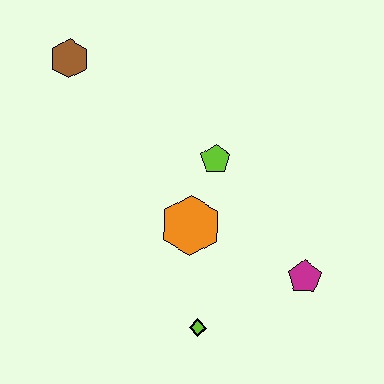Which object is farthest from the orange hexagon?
The brown hexagon is farthest from the orange hexagon.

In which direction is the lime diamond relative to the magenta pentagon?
The lime diamond is to the left of the magenta pentagon.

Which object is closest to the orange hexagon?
The lime pentagon is closest to the orange hexagon.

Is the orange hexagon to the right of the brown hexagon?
Yes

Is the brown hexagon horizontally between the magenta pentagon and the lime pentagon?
No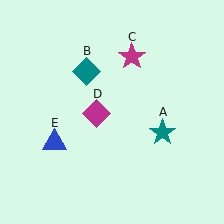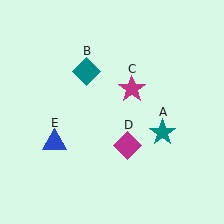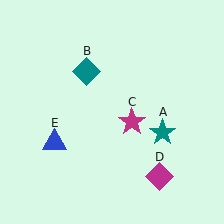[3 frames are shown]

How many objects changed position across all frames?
2 objects changed position: magenta star (object C), magenta diamond (object D).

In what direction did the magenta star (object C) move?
The magenta star (object C) moved down.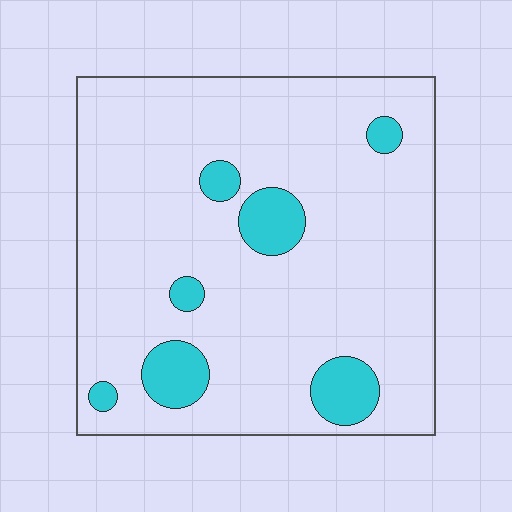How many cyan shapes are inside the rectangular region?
7.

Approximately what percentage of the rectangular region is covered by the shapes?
Approximately 10%.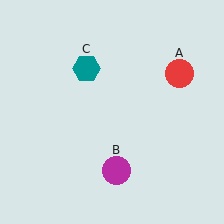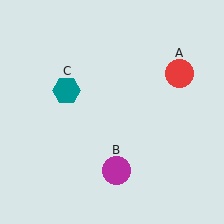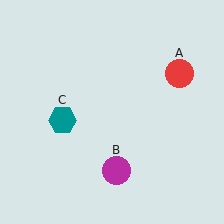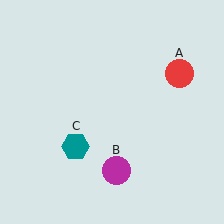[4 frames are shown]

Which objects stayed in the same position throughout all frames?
Red circle (object A) and magenta circle (object B) remained stationary.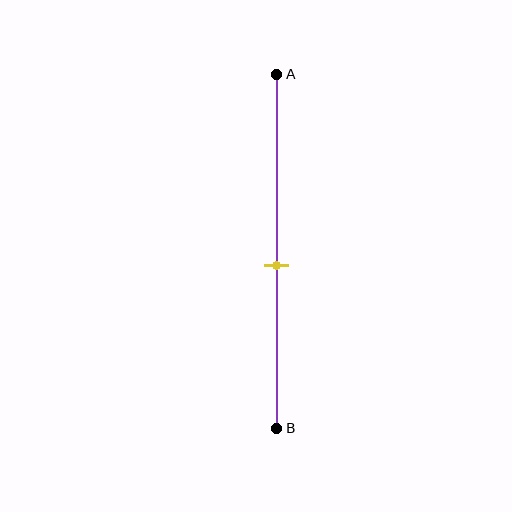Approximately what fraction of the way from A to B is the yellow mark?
The yellow mark is approximately 55% of the way from A to B.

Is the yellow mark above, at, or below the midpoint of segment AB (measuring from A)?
The yellow mark is below the midpoint of segment AB.